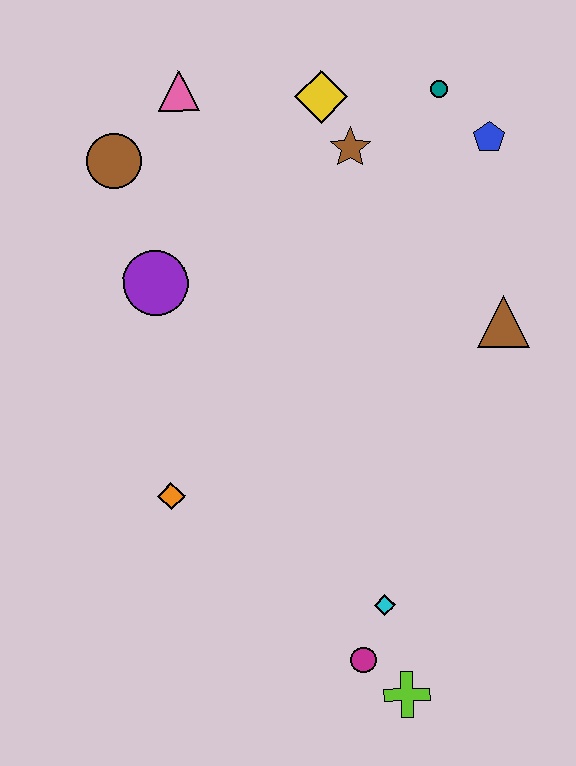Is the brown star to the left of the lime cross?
Yes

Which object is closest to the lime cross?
The magenta circle is closest to the lime cross.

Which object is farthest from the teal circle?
The lime cross is farthest from the teal circle.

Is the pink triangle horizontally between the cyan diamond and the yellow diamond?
No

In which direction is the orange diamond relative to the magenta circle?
The orange diamond is to the left of the magenta circle.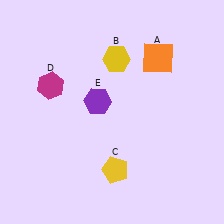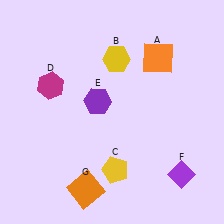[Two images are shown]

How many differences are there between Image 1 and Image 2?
There are 2 differences between the two images.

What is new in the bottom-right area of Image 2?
A purple diamond (F) was added in the bottom-right area of Image 2.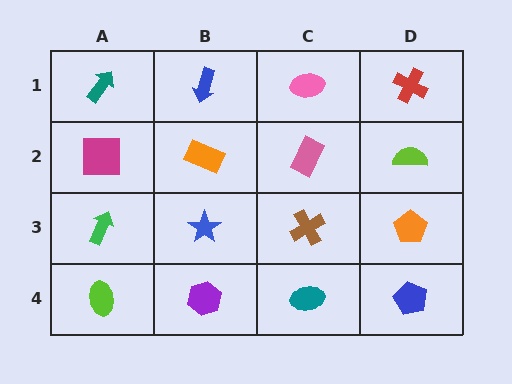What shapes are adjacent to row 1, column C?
A pink rectangle (row 2, column C), a blue arrow (row 1, column B), a red cross (row 1, column D).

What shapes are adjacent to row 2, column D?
A red cross (row 1, column D), an orange pentagon (row 3, column D), a pink rectangle (row 2, column C).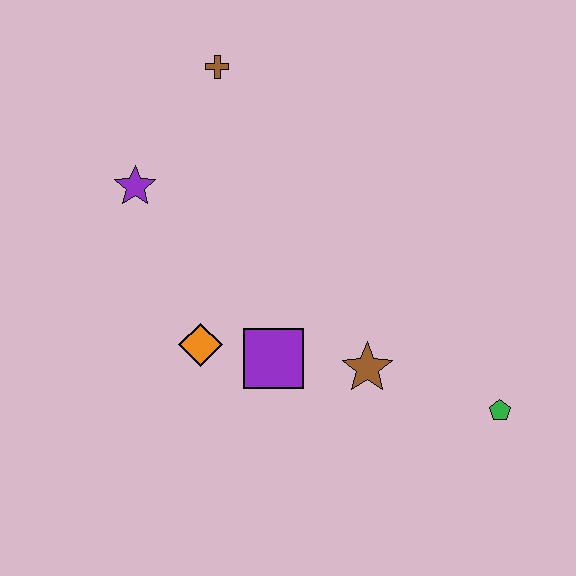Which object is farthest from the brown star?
The brown cross is farthest from the brown star.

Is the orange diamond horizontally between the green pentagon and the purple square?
No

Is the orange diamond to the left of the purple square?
Yes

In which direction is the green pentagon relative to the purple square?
The green pentagon is to the right of the purple square.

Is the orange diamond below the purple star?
Yes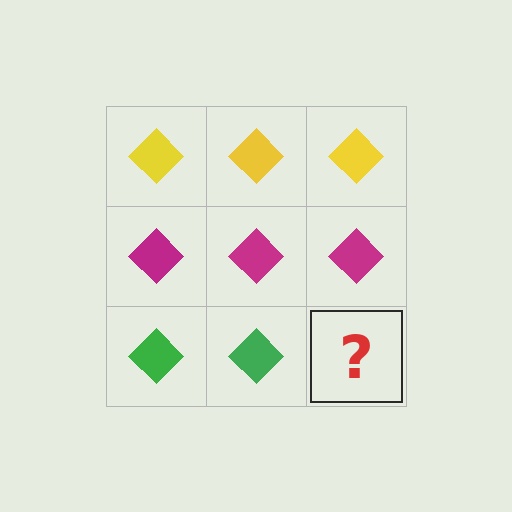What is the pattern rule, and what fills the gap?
The rule is that each row has a consistent color. The gap should be filled with a green diamond.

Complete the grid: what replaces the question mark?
The question mark should be replaced with a green diamond.